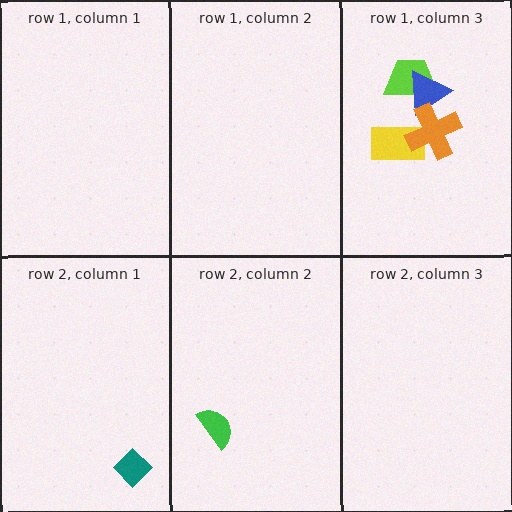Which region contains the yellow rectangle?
The row 1, column 3 region.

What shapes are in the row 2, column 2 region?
The green semicircle.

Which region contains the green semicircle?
The row 2, column 2 region.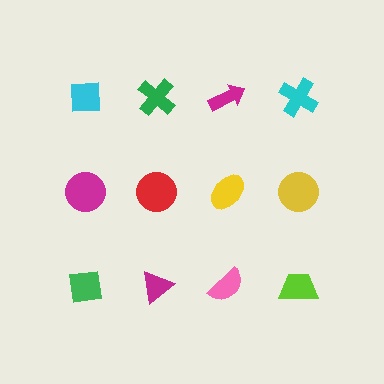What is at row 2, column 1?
A magenta circle.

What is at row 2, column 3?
A yellow ellipse.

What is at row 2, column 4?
A yellow circle.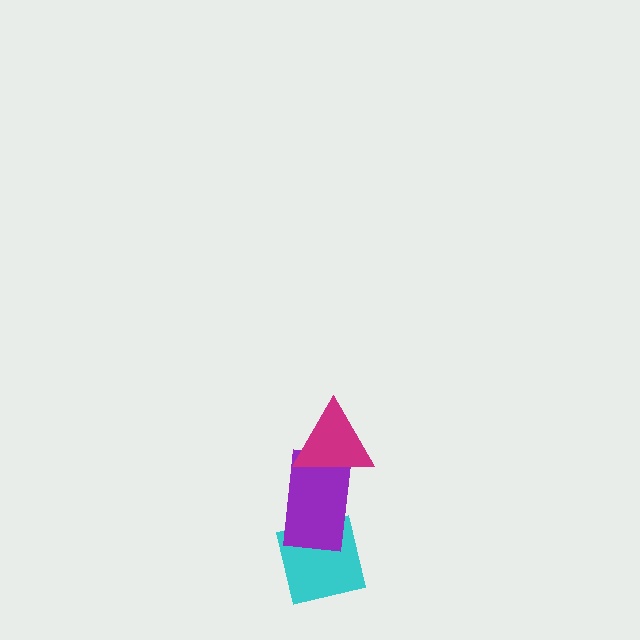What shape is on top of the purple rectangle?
The magenta triangle is on top of the purple rectangle.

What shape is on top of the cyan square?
The purple rectangle is on top of the cyan square.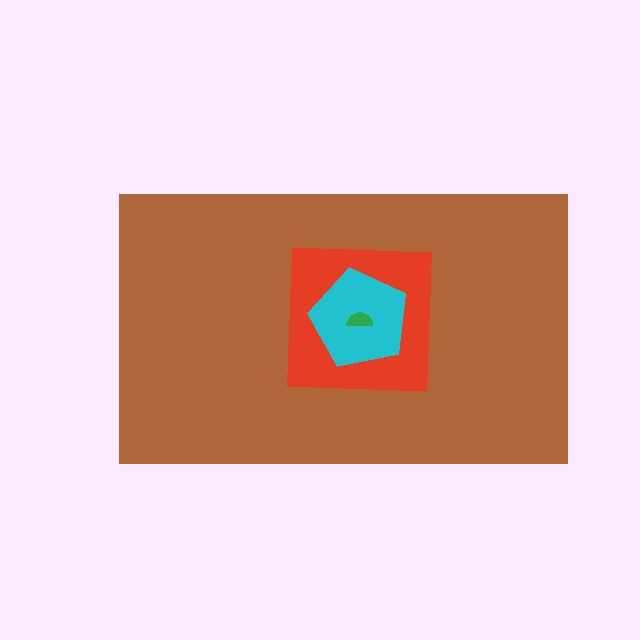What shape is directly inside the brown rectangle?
The red square.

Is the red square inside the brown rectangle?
Yes.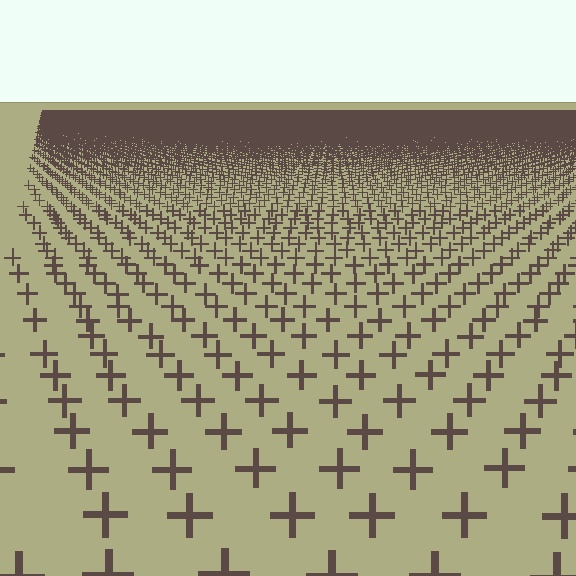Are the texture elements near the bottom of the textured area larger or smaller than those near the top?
Larger. Near the bottom, elements are closer to the viewer and appear at a bigger on-screen size.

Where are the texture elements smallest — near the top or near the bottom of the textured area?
Near the top.